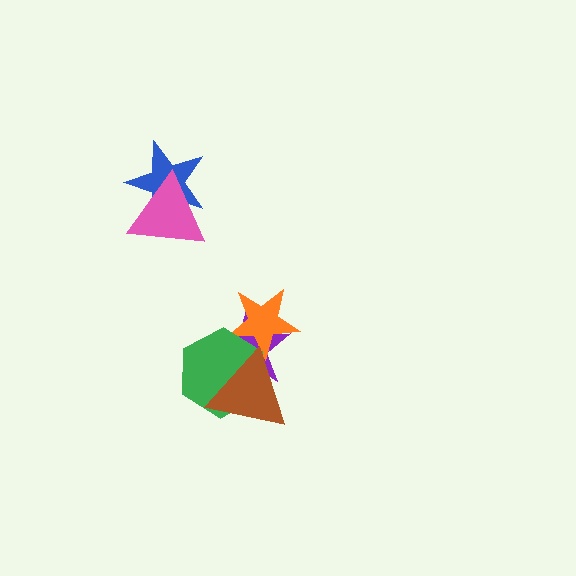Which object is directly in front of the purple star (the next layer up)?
The orange star is directly in front of the purple star.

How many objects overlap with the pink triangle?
1 object overlaps with the pink triangle.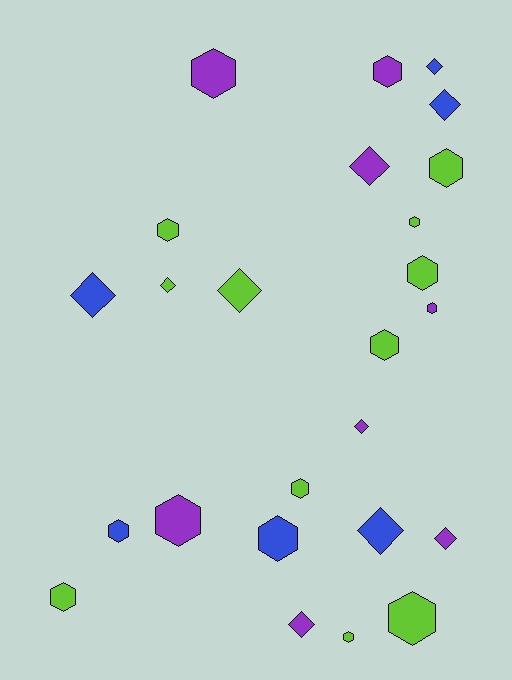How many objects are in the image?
There are 25 objects.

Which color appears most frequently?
Lime, with 11 objects.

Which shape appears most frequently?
Hexagon, with 15 objects.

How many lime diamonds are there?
There are 2 lime diamonds.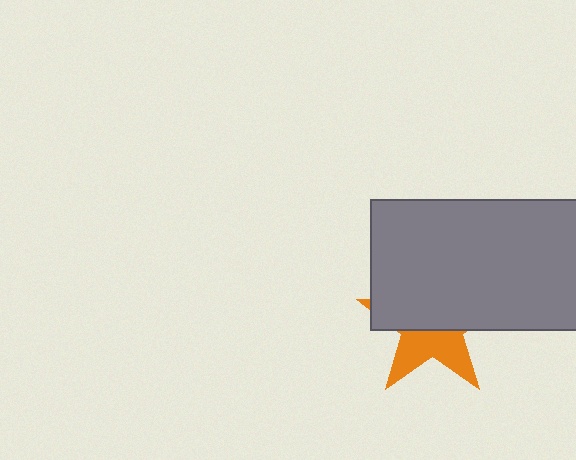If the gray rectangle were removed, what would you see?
You would see the complete orange star.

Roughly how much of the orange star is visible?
A small part of it is visible (roughly 40%).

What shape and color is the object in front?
The object in front is a gray rectangle.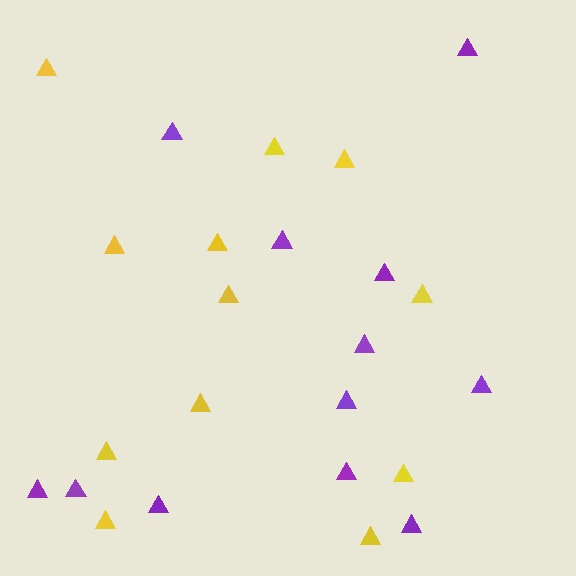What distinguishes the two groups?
There are 2 groups: one group of yellow triangles (12) and one group of purple triangles (12).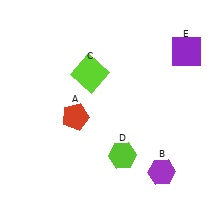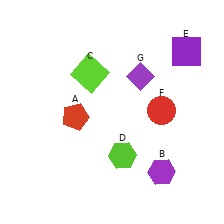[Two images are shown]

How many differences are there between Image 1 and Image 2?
There are 2 differences between the two images.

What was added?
A red circle (F), a purple diamond (G) were added in Image 2.